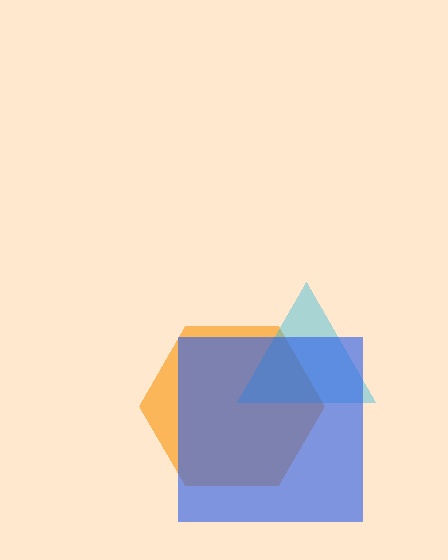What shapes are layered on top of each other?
The layered shapes are: an orange hexagon, a cyan triangle, a blue square.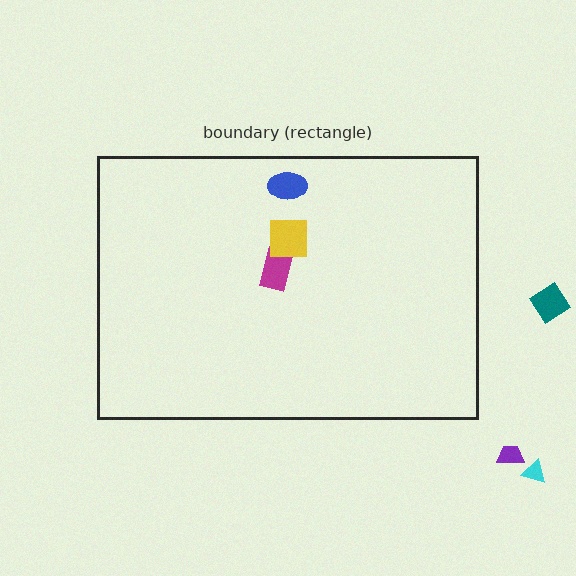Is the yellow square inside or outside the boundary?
Inside.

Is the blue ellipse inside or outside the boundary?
Inside.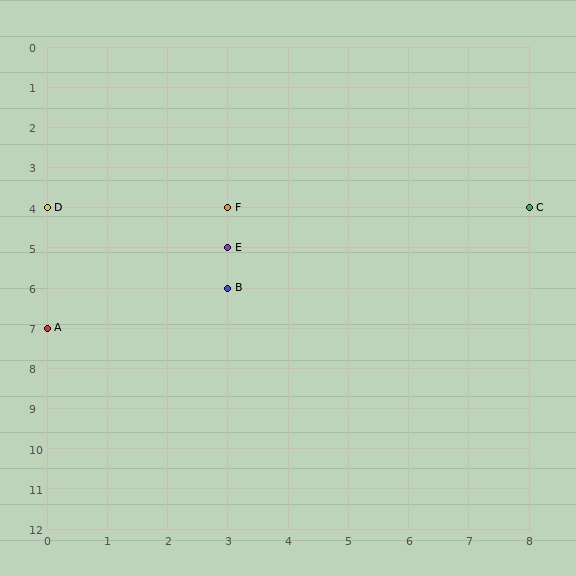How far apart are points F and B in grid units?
Points F and B are 2 rows apart.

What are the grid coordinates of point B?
Point B is at grid coordinates (3, 6).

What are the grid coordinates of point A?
Point A is at grid coordinates (0, 7).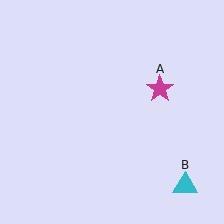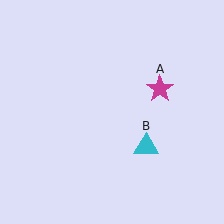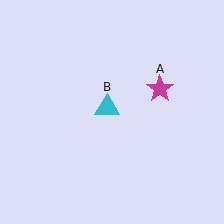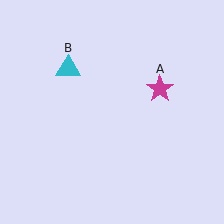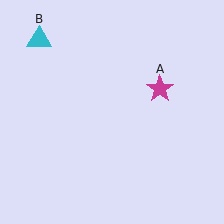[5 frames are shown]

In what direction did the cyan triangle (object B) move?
The cyan triangle (object B) moved up and to the left.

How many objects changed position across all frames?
1 object changed position: cyan triangle (object B).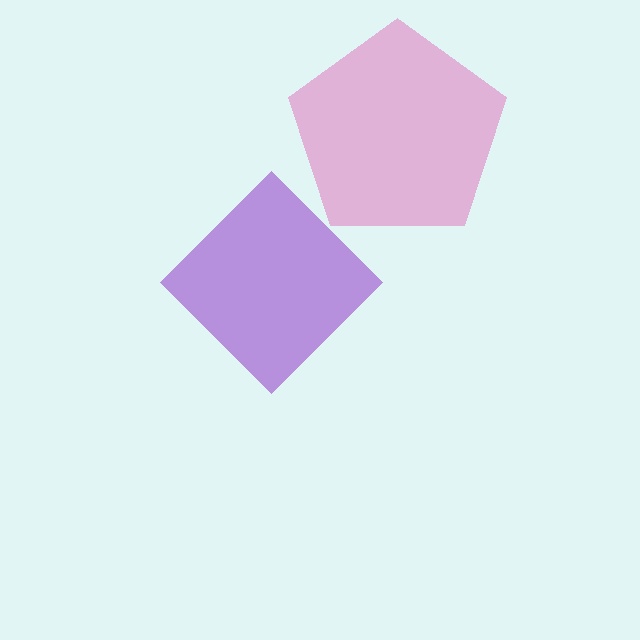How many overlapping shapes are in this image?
There are 2 overlapping shapes in the image.